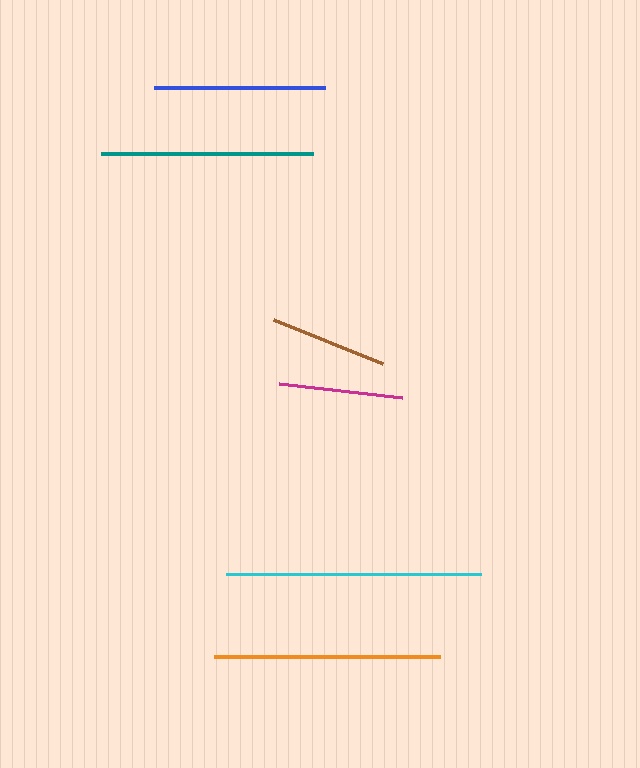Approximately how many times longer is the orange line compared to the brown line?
The orange line is approximately 1.9 times the length of the brown line.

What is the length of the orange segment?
The orange segment is approximately 226 pixels long.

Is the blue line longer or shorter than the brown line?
The blue line is longer than the brown line.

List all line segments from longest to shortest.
From longest to shortest: cyan, orange, teal, blue, magenta, brown.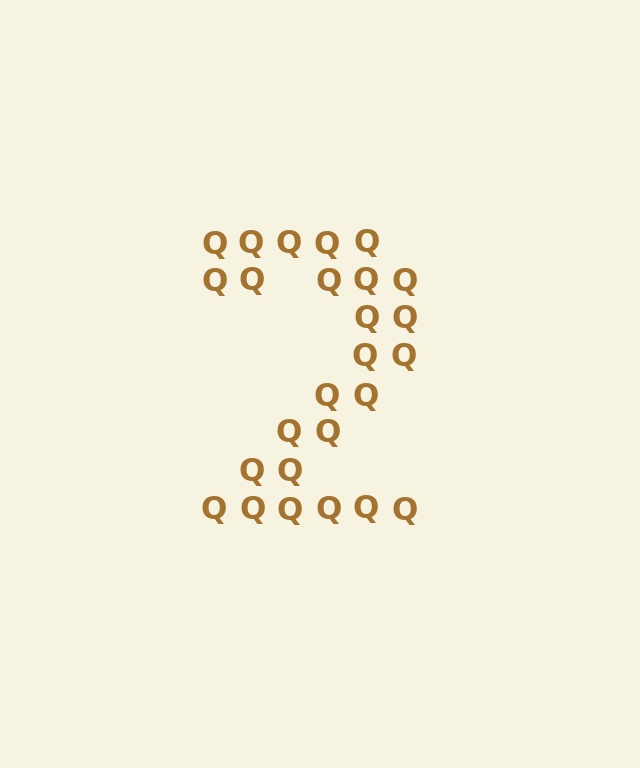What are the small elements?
The small elements are letter Q's.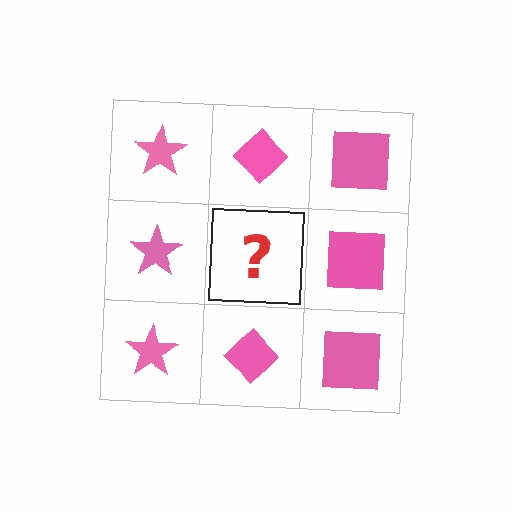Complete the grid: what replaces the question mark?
The question mark should be replaced with a pink diamond.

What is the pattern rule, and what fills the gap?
The rule is that each column has a consistent shape. The gap should be filled with a pink diamond.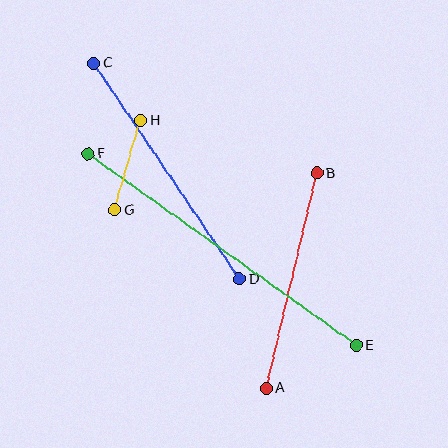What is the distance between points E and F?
The distance is approximately 329 pixels.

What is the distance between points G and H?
The distance is approximately 93 pixels.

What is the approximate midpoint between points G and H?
The midpoint is at approximately (128, 165) pixels.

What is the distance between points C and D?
The distance is approximately 260 pixels.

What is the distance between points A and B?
The distance is approximately 221 pixels.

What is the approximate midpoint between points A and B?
The midpoint is at approximately (292, 281) pixels.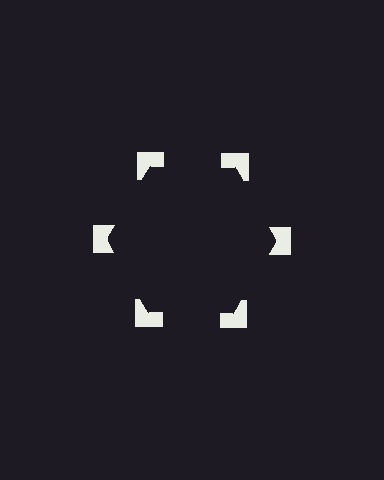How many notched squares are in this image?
There are 6 — one at each vertex of the illusory hexagon.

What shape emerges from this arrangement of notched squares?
An illusory hexagon — its edges are inferred from the aligned wedge cuts in the notched squares, not physically drawn.